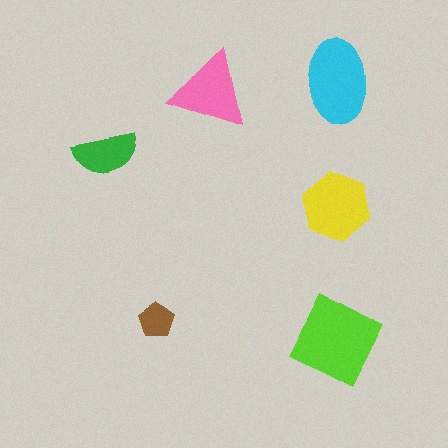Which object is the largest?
The lime diamond.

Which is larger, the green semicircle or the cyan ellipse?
The cyan ellipse.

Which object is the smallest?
The brown pentagon.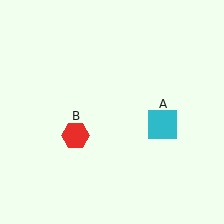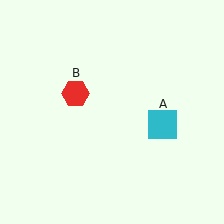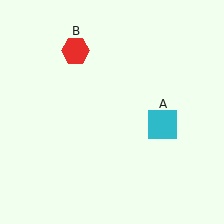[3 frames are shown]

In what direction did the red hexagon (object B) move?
The red hexagon (object B) moved up.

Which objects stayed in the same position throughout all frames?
Cyan square (object A) remained stationary.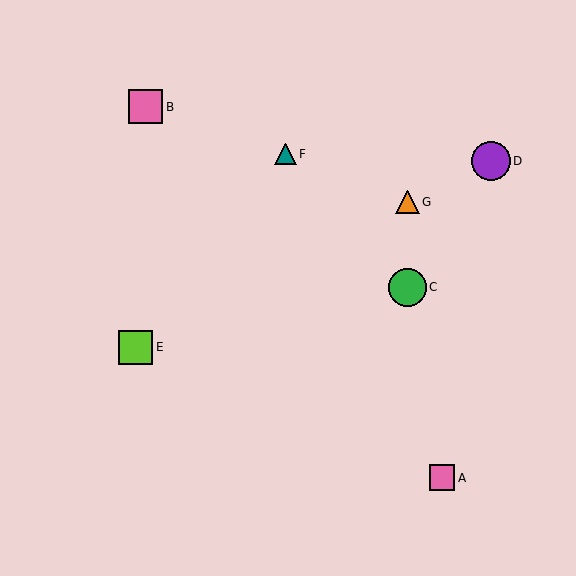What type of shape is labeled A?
Shape A is a pink square.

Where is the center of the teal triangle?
The center of the teal triangle is at (285, 154).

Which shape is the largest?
The purple circle (labeled D) is the largest.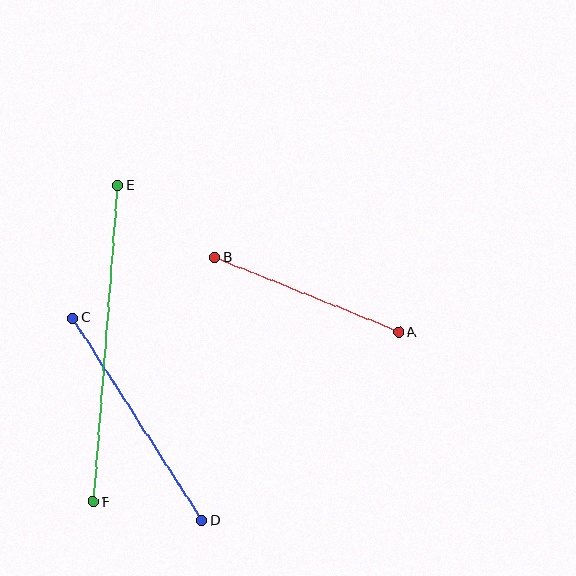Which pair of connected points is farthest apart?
Points E and F are farthest apart.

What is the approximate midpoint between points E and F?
The midpoint is at approximately (106, 344) pixels.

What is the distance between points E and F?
The distance is approximately 317 pixels.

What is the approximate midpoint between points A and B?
The midpoint is at approximately (307, 295) pixels.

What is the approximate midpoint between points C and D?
The midpoint is at approximately (137, 419) pixels.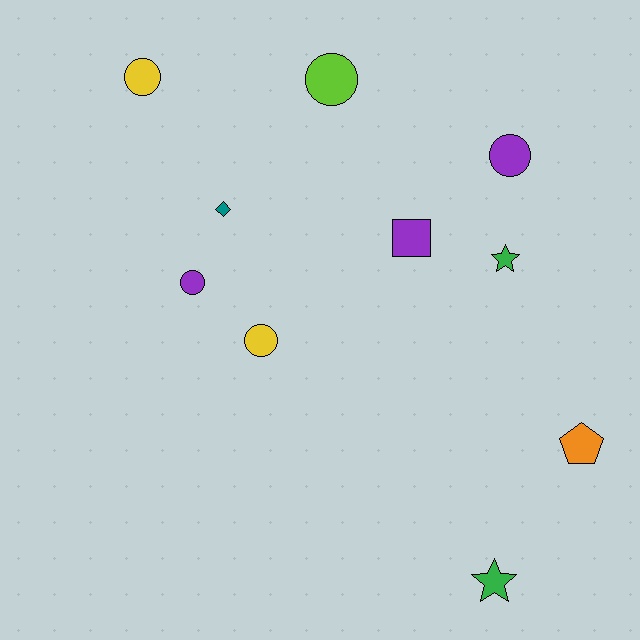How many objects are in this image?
There are 10 objects.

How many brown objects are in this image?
There are no brown objects.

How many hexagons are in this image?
There are no hexagons.